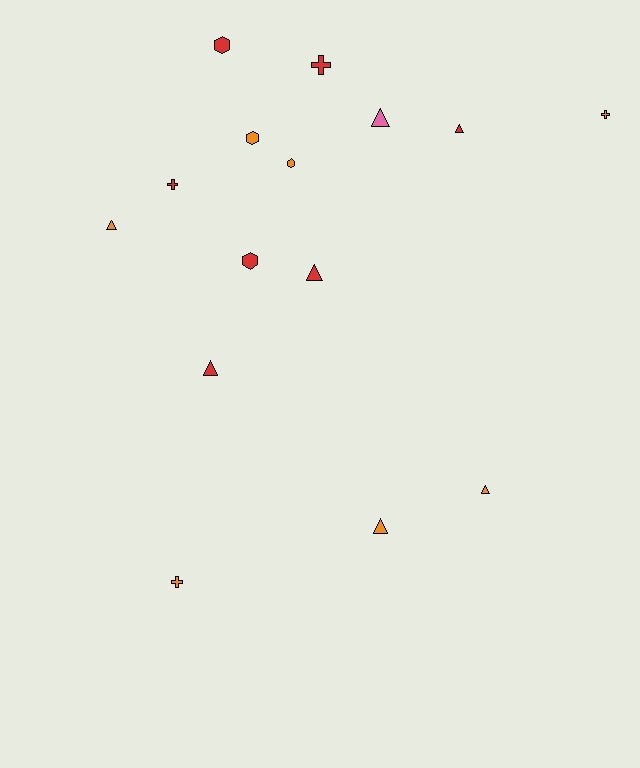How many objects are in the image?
There are 15 objects.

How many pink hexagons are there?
There are no pink hexagons.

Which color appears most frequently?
Orange, with 7 objects.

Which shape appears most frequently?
Triangle, with 7 objects.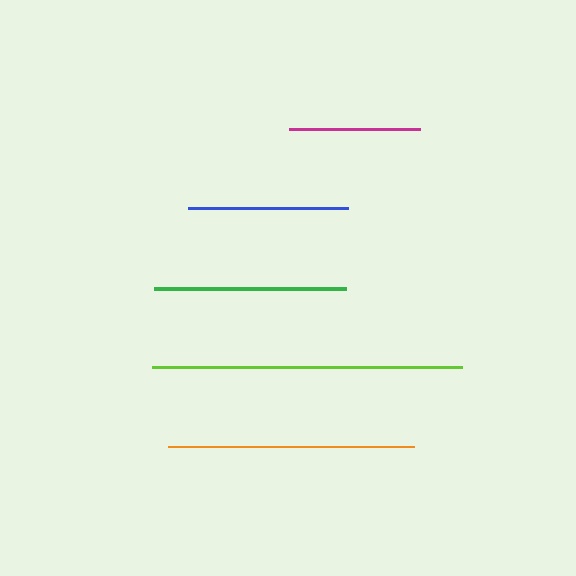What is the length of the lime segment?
The lime segment is approximately 309 pixels long.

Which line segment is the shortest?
The magenta line is the shortest at approximately 131 pixels.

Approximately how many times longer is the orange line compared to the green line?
The orange line is approximately 1.3 times the length of the green line.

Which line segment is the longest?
The lime line is the longest at approximately 309 pixels.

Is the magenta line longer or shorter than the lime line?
The lime line is longer than the magenta line.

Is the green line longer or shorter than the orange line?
The orange line is longer than the green line.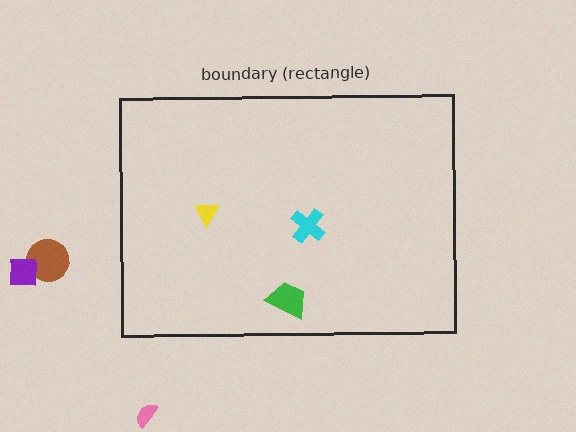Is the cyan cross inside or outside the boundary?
Inside.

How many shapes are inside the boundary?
3 inside, 3 outside.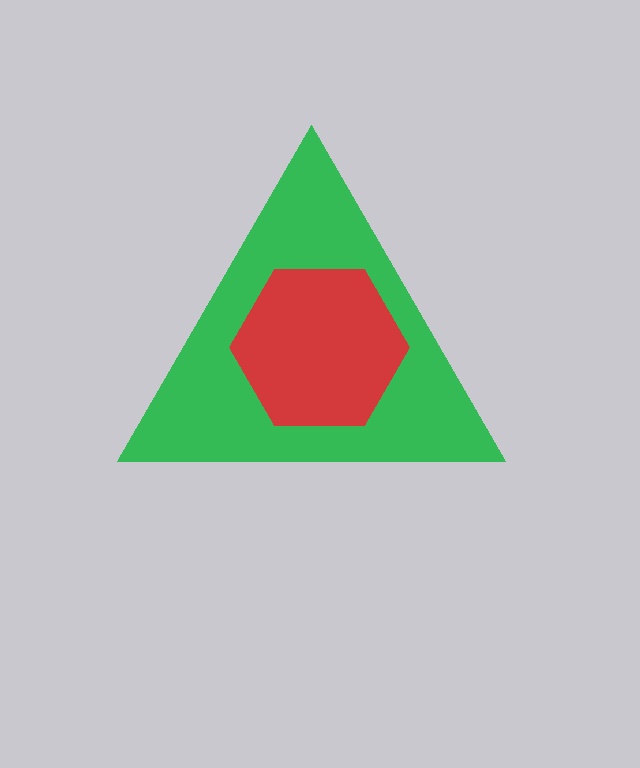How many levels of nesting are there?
2.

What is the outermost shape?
The green triangle.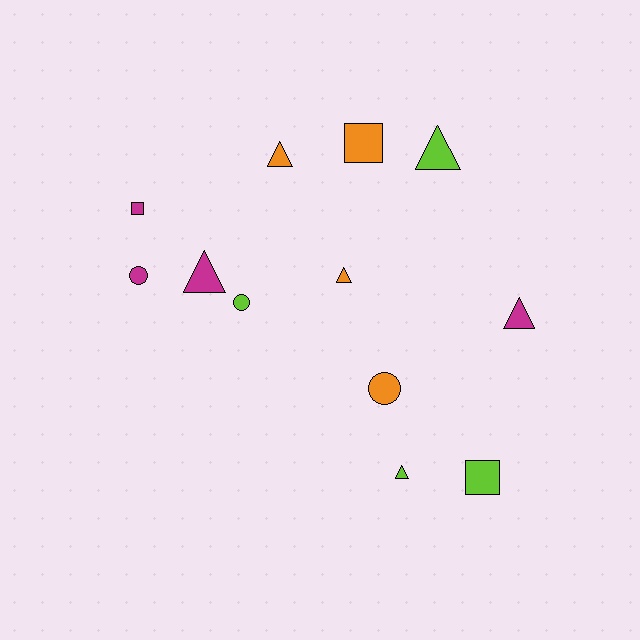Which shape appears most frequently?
Triangle, with 6 objects.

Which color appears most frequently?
Lime, with 4 objects.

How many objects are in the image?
There are 12 objects.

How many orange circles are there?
There is 1 orange circle.